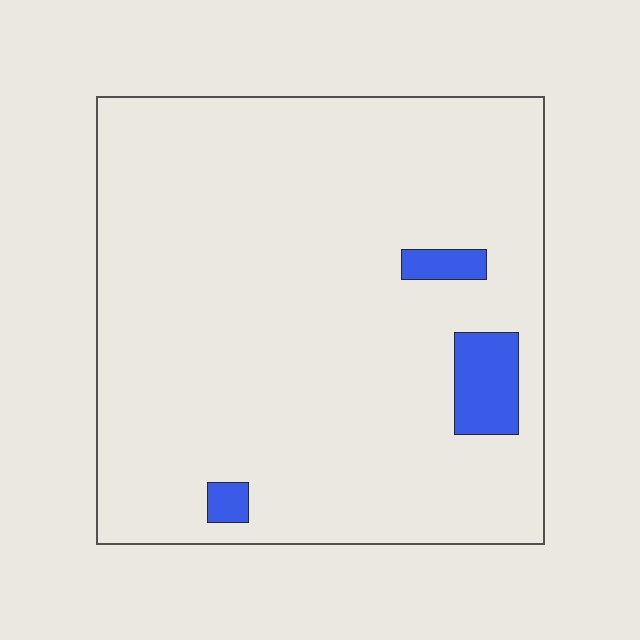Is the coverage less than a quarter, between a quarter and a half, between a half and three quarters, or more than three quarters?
Less than a quarter.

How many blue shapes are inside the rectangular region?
3.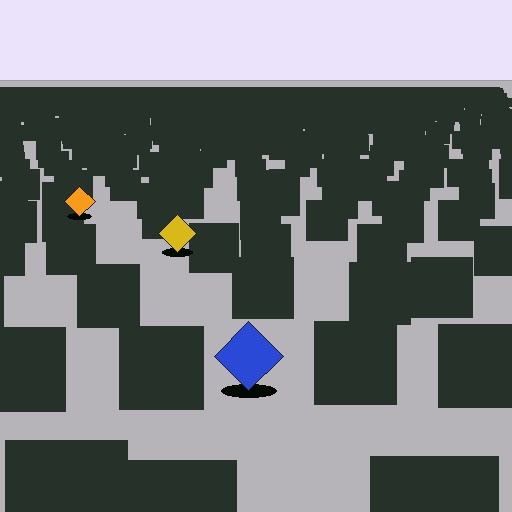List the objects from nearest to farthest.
From nearest to farthest: the blue diamond, the yellow diamond, the orange diamond.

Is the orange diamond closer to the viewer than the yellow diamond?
No. The yellow diamond is closer — you can tell from the texture gradient: the ground texture is coarser near it.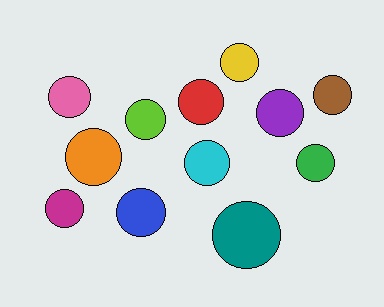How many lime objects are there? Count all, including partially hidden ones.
There is 1 lime object.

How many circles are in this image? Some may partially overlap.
There are 12 circles.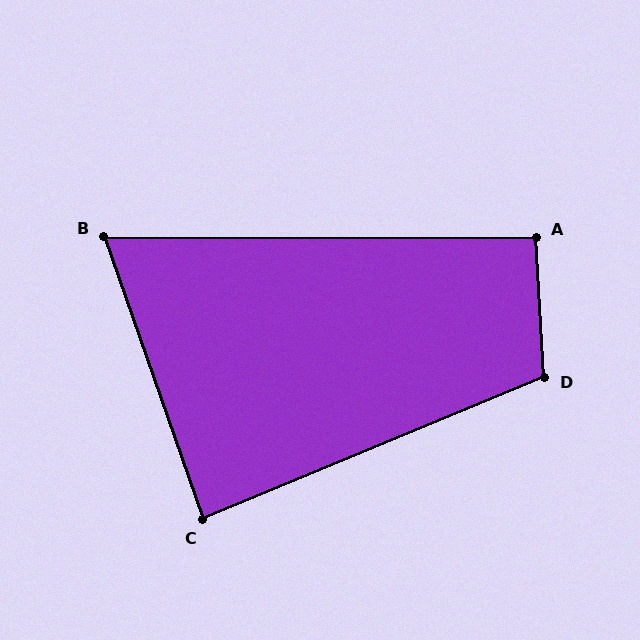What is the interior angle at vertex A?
Approximately 93 degrees (approximately right).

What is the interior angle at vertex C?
Approximately 87 degrees (approximately right).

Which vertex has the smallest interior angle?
B, at approximately 71 degrees.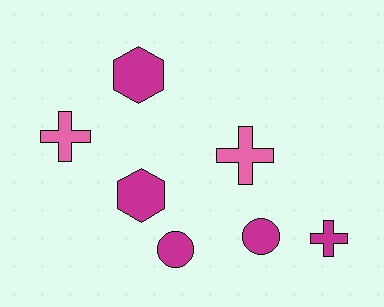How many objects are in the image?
There are 7 objects.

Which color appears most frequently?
Magenta, with 5 objects.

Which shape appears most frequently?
Cross, with 3 objects.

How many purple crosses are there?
There are no purple crosses.